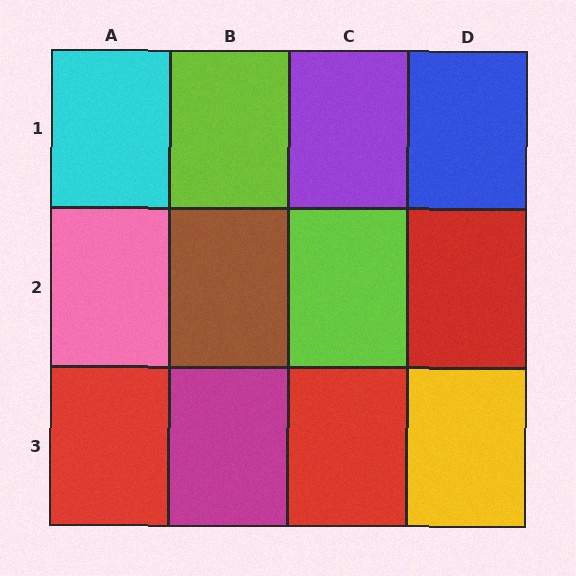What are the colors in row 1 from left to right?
Cyan, lime, purple, blue.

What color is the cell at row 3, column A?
Red.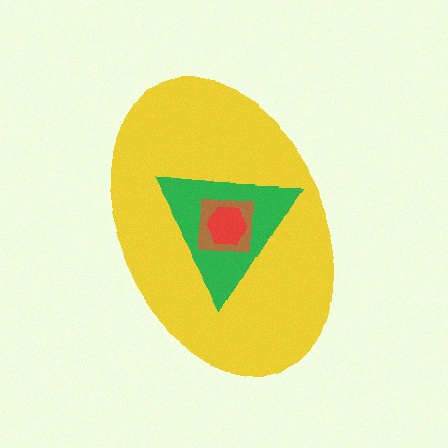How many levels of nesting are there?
4.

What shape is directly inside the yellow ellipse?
The green triangle.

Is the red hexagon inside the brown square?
Yes.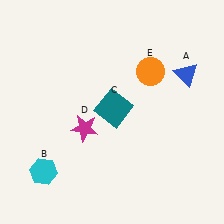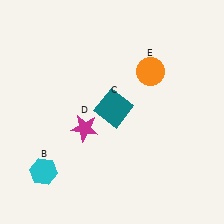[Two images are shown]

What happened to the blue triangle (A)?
The blue triangle (A) was removed in Image 2. It was in the top-right area of Image 1.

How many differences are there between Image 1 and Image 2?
There is 1 difference between the two images.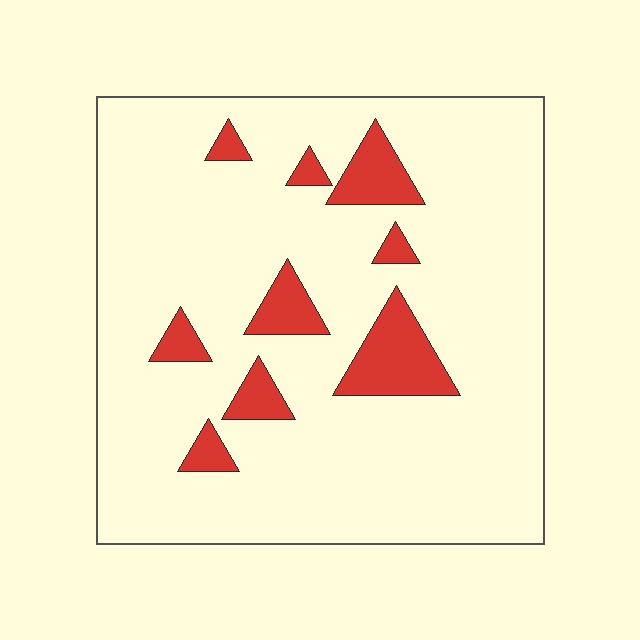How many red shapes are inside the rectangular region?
9.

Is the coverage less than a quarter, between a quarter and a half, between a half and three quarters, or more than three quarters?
Less than a quarter.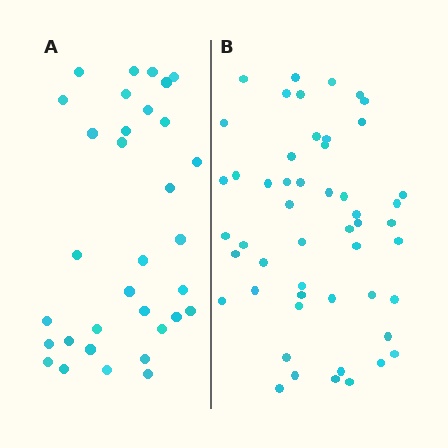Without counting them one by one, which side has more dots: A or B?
Region B (the right region) has more dots.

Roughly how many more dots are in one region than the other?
Region B has approximately 20 more dots than region A.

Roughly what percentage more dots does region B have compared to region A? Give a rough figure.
About 55% more.